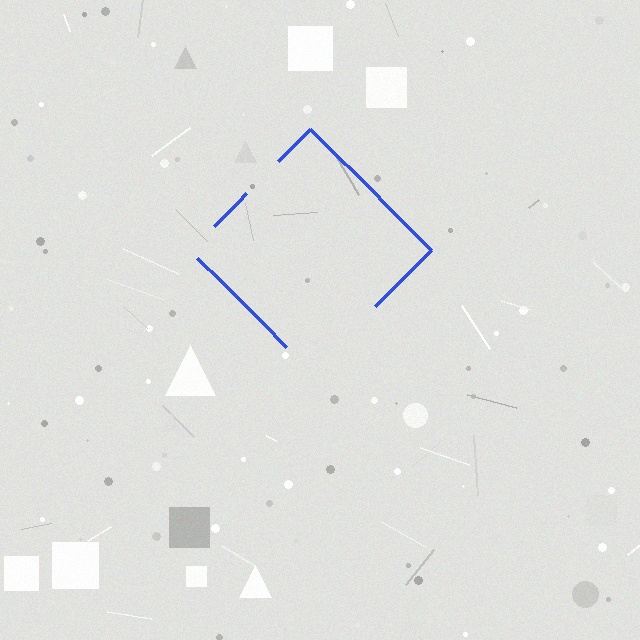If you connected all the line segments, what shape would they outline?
They would outline a diamond.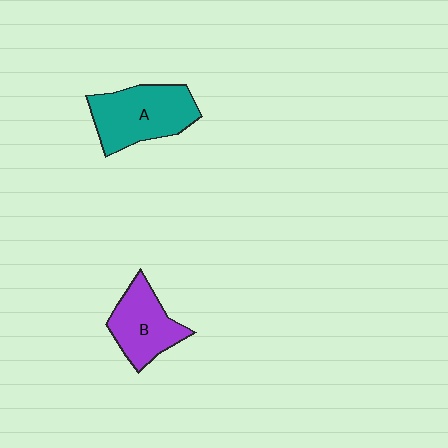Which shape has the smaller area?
Shape B (purple).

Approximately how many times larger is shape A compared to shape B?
Approximately 1.3 times.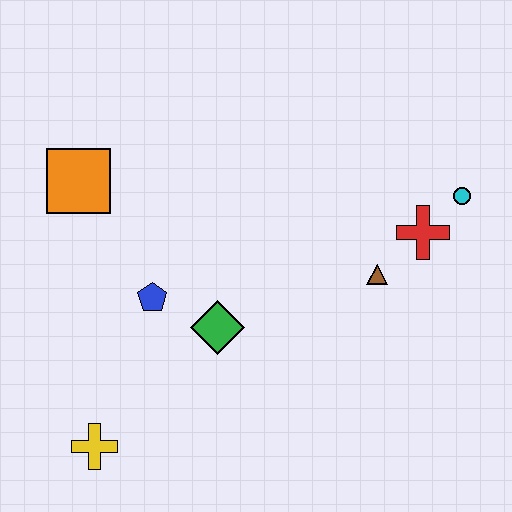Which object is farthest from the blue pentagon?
The cyan circle is farthest from the blue pentagon.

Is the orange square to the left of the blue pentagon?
Yes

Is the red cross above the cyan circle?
No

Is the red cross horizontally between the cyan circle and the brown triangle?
Yes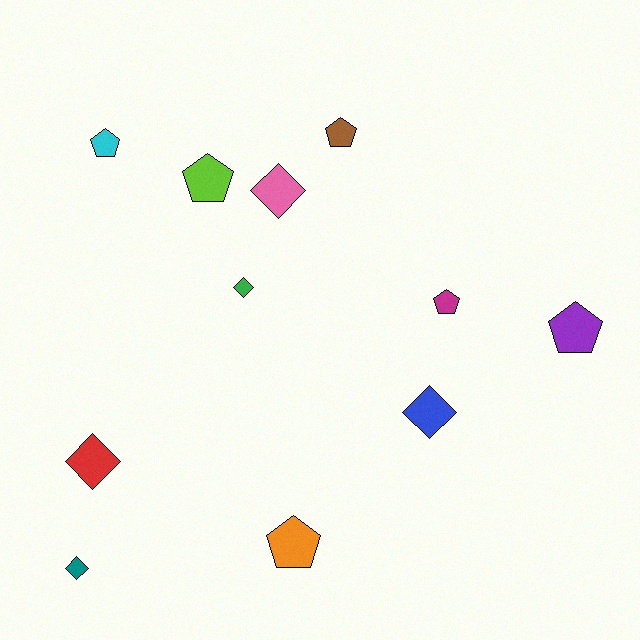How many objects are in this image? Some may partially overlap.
There are 11 objects.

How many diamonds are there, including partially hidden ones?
There are 5 diamonds.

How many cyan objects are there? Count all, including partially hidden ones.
There is 1 cyan object.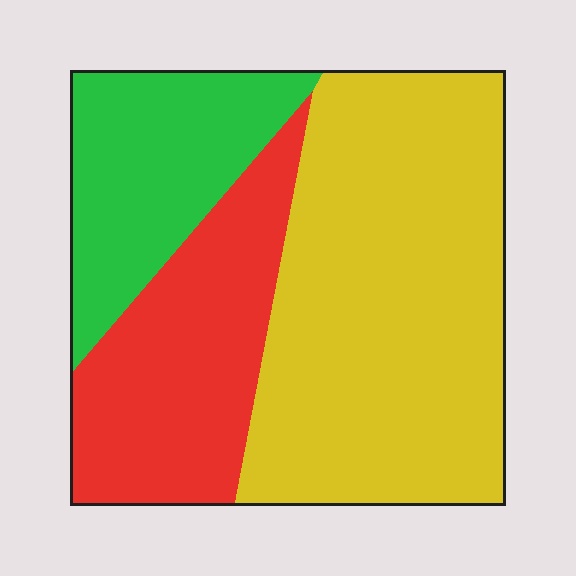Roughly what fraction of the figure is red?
Red takes up between a quarter and a half of the figure.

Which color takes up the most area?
Yellow, at roughly 55%.